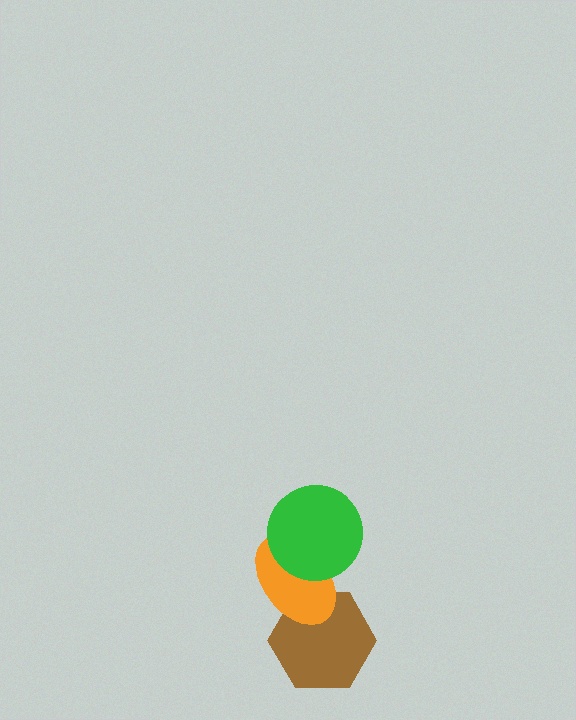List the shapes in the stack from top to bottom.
From top to bottom: the green circle, the orange ellipse, the brown hexagon.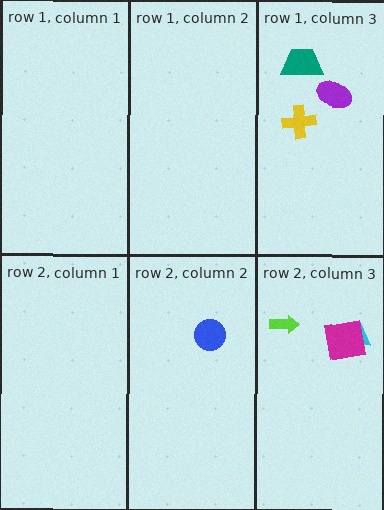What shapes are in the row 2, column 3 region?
The cyan triangle, the lime arrow, the magenta square.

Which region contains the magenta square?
The row 2, column 3 region.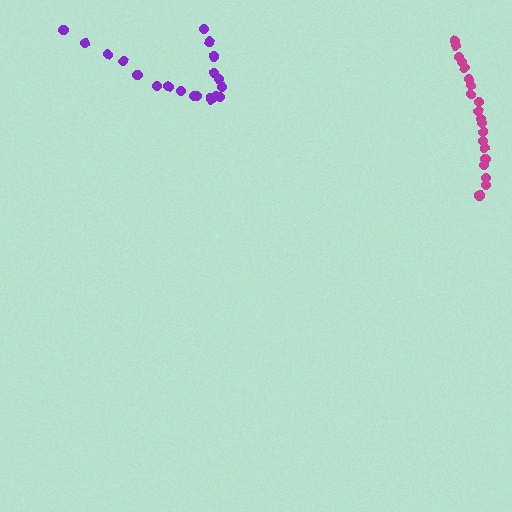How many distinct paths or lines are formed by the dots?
There are 2 distinct paths.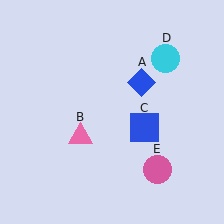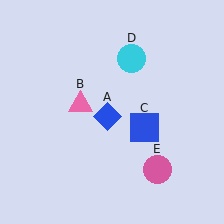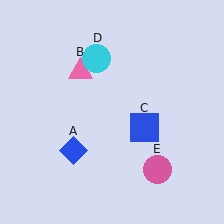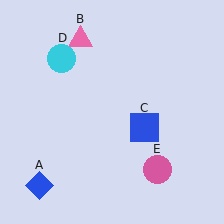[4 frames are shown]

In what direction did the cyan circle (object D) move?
The cyan circle (object D) moved left.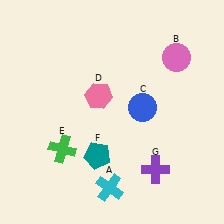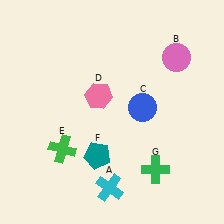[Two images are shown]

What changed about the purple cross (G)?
In Image 1, G is purple. In Image 2, it changed to green.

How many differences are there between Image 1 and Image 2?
There is 1 difference between the two images.